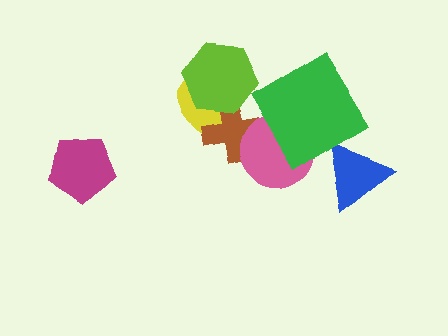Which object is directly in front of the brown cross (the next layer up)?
The lime hexagon is directly in front of the brown cross.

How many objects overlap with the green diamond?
1 object overlaps with the green diamond.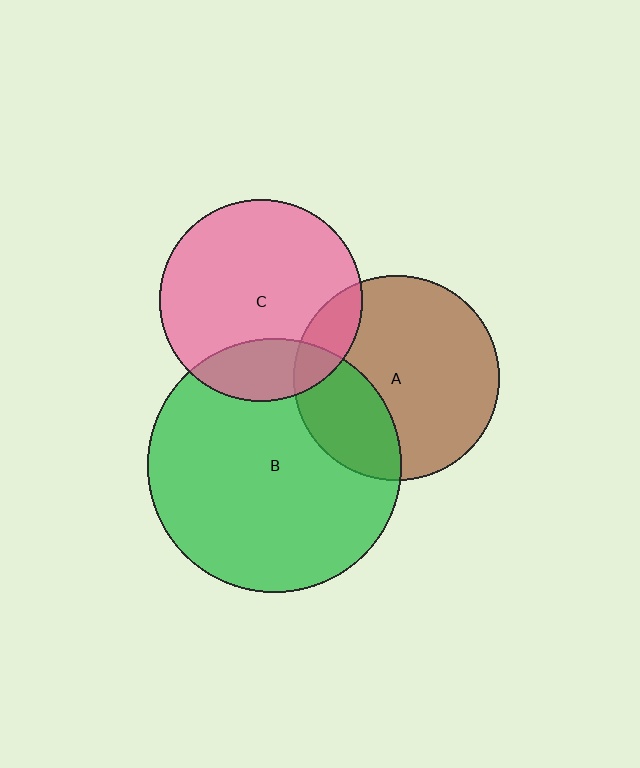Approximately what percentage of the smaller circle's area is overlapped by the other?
Approximately 15%.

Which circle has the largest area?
Circle B (green).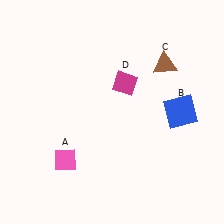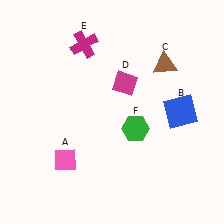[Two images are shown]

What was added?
A magenta cross (E), a green hexagon (F) were added in Image 2.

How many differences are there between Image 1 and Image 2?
There are 2 differences between the two images.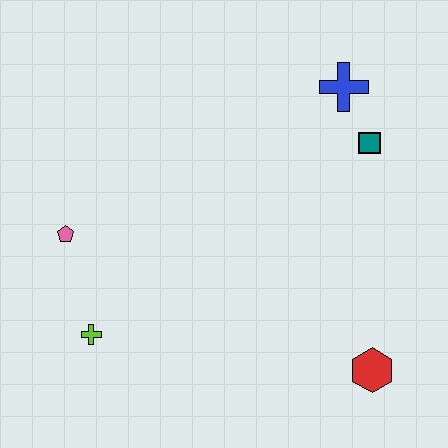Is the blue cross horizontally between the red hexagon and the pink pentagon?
Yes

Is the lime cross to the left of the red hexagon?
Yes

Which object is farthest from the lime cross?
The blue cross is farthest from the lime cross.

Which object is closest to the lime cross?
The pink pentagon is closest to the lime cross.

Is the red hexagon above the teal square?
No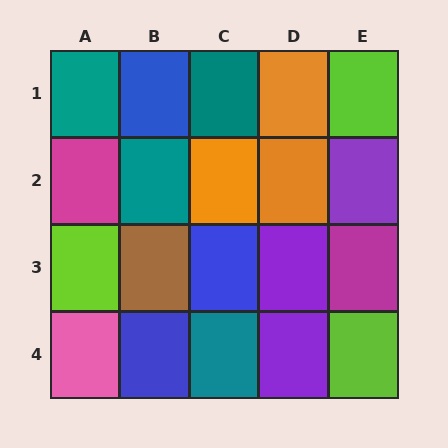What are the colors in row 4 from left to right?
Pink, blue, teal, purple, lime.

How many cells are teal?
4 cells are teal.